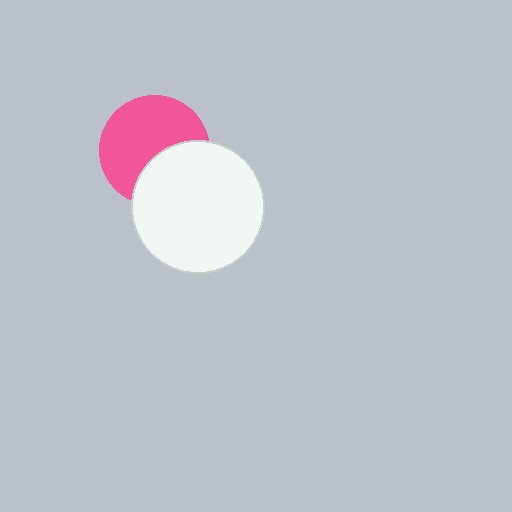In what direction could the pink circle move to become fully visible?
The pink circle could move toward the upper-left. That would shift it out from behind the white circle entirely.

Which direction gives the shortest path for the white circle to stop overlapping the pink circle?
Moving toward the lower-right gives the shortest separation.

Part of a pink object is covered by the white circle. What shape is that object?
It is a circle.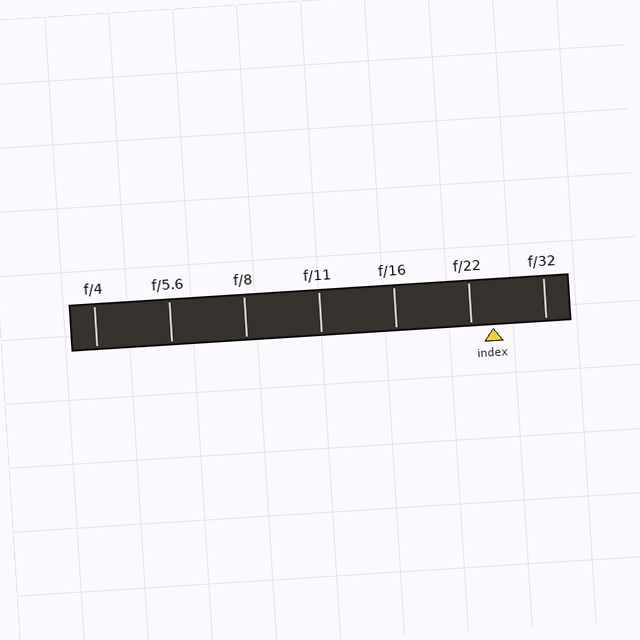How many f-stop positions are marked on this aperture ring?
There are 7 f-stop positions marked.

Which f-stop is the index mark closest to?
The index mark is closest to f/22.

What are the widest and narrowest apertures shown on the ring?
The widest aperture shown is f/4 and the narrowest is f/32.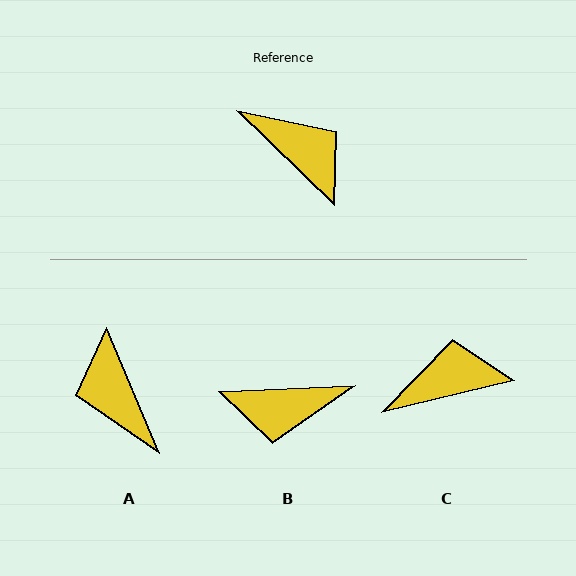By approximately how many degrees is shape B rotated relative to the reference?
Approximately 133 degrees clockwise.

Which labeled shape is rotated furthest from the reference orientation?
A, about 157 degrees away.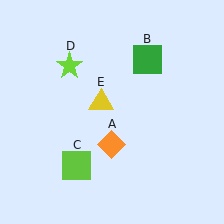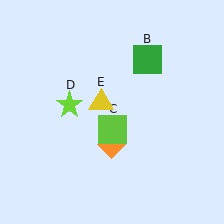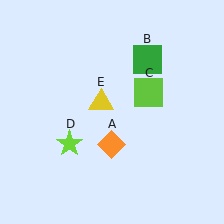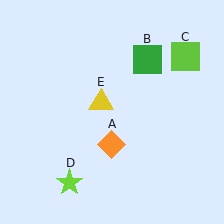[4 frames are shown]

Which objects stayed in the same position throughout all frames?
Orange diamond (object A) and green square (object B) and yellow triangle (object E) remained stationary.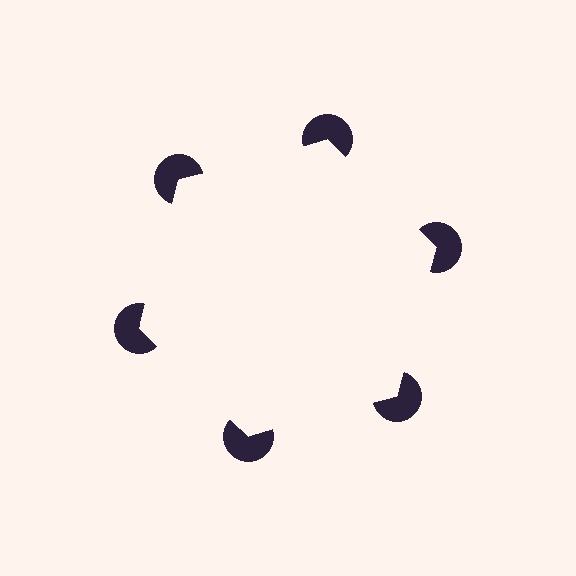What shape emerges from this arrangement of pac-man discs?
An illusory hexagon — its edges are inferred from the aligned wedge cuts in the pac-man discs, not physically drawn.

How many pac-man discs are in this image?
There are 6 — one at each vertex of the illusory hexagon.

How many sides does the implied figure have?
6 sides.